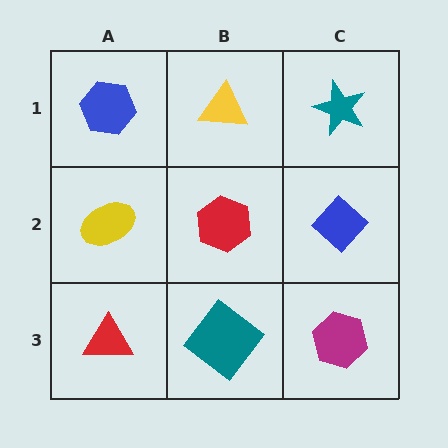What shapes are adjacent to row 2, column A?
A blue hexagon (row 1, column A), a red triangle (row 3, column A), a red hexagon (row 2, column B).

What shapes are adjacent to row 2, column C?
A teal star (row 1, column C), a magenta hexagon (row 3, column C), a red hexagon (row 2, column B).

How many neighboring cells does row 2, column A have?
3.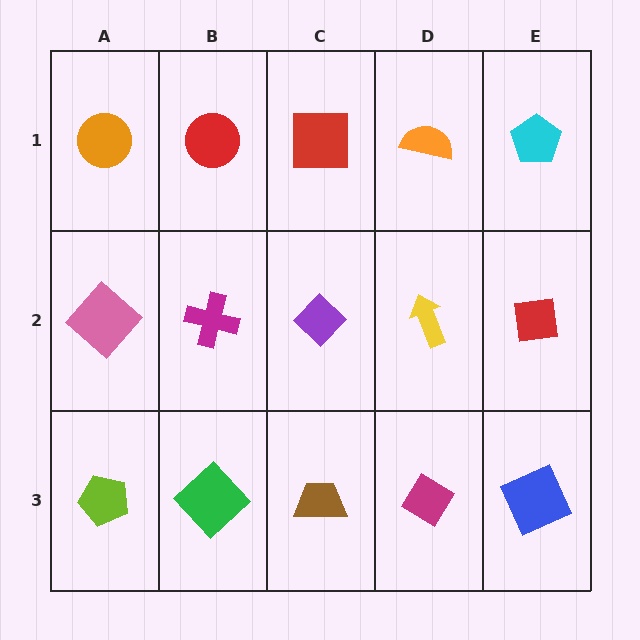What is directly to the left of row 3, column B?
A lime pentagon.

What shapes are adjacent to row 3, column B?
A magenta cross (row 2, column B), a lime pentagon (row 3, column A), a brown trapezoid (row 3, column C).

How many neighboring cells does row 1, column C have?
3.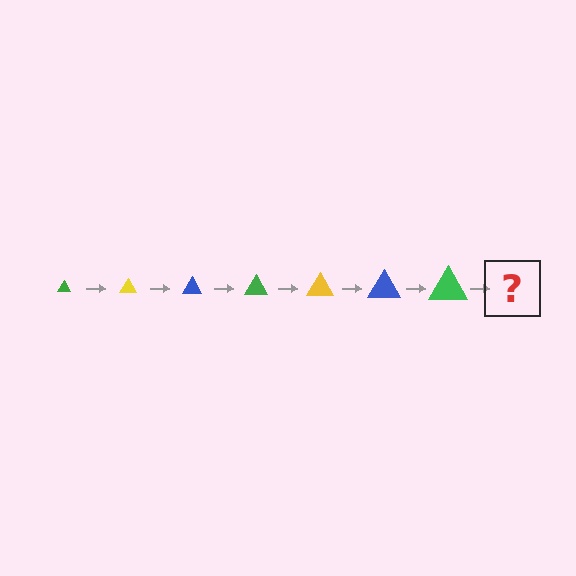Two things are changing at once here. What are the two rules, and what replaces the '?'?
The two rules are that the triangle grows larger each step and the color cycles through green, yellow, and blue. The '?' should be a yellow triangle, larger than the previous one.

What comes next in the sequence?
The next element should be a yellow triangle, larger than the previous one.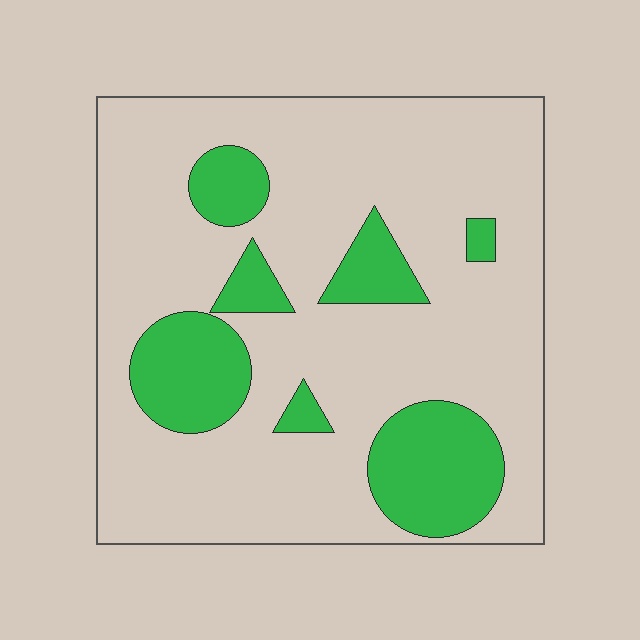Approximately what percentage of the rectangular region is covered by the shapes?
Approximately 20%.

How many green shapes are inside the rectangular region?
7.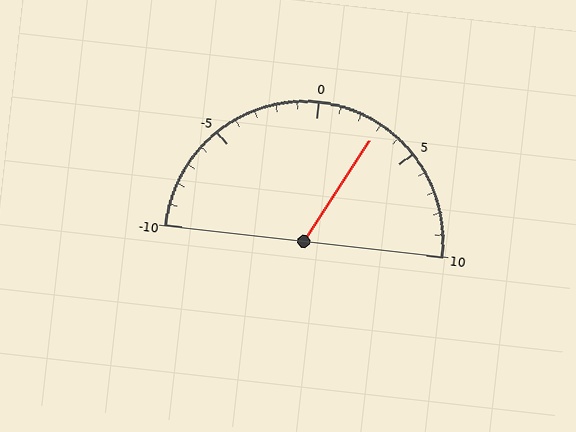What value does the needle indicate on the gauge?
The needle indicates approximately 3.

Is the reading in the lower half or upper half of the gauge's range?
The reading is in the upper half of the range (-10 to 10).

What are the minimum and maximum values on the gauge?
The gauge ranges from -10 to 10.